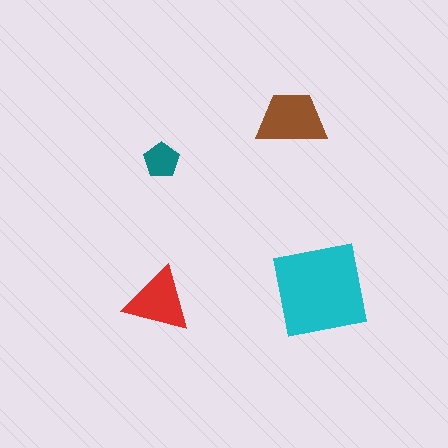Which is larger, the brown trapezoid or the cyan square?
The cyan square.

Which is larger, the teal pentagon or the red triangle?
The red triangle.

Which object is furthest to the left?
The red triangle is leftmost.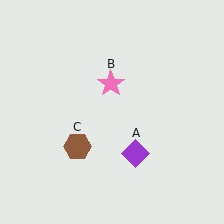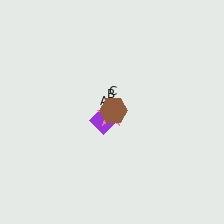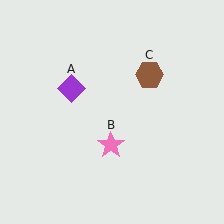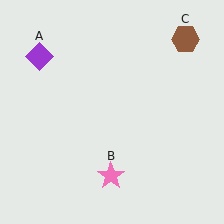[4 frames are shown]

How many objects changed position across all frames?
3 objects changed position: purple diamond (object A), pink star (object B), brown hexagon (object C).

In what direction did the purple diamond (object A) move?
The purple diamond (object A) moved up and to the left.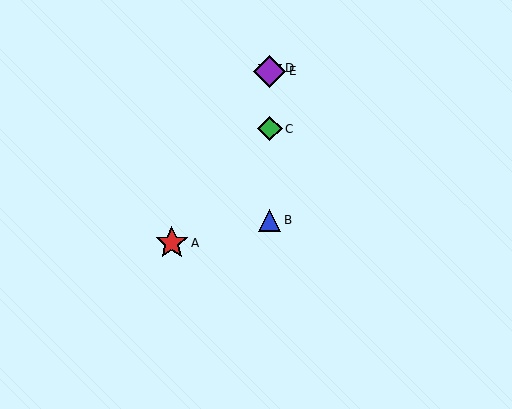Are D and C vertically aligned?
Yes, both are at x≈270.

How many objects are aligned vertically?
4 objects (B, C, D, E) are aligned vertically.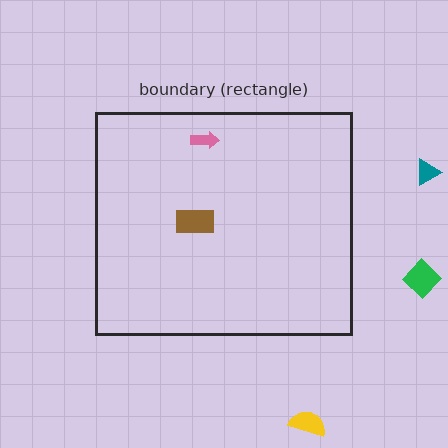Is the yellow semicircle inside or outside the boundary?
Outside.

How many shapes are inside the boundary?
2 inside, 3 outside.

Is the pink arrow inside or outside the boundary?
Inside.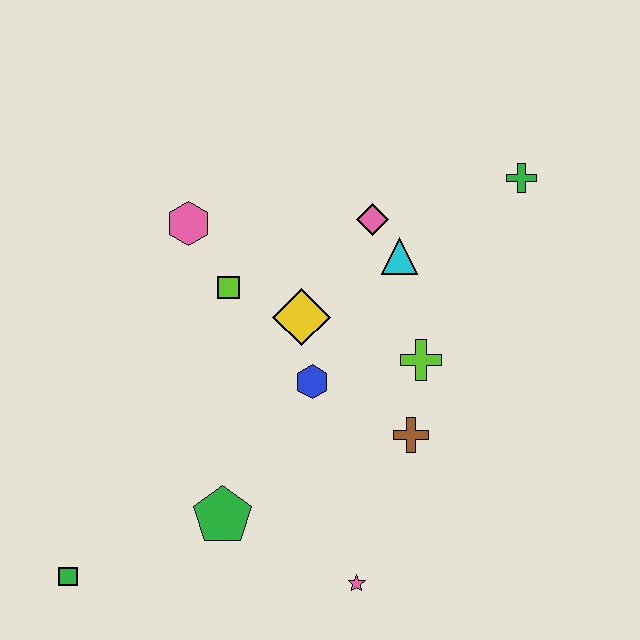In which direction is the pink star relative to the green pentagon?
The pink star is to the right of the green pentagon.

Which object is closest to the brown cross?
The lime cross is closest to the brown cross.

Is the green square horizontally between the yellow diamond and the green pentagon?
No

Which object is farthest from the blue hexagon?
The green square is farthest from the blue hexagon.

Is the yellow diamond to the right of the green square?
Yes